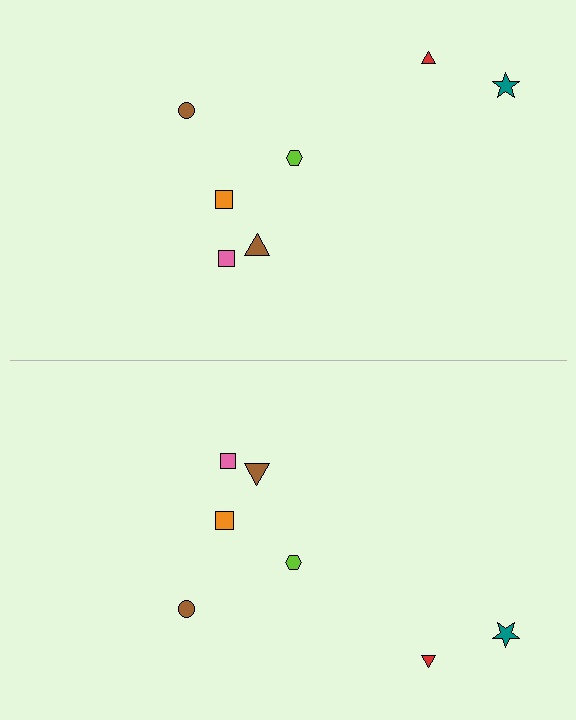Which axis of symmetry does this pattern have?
The pattern has a horizontal axis of symmetry running through the center of the image.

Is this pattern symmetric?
Yes, this pattern has bilateral (reflection) symmetry.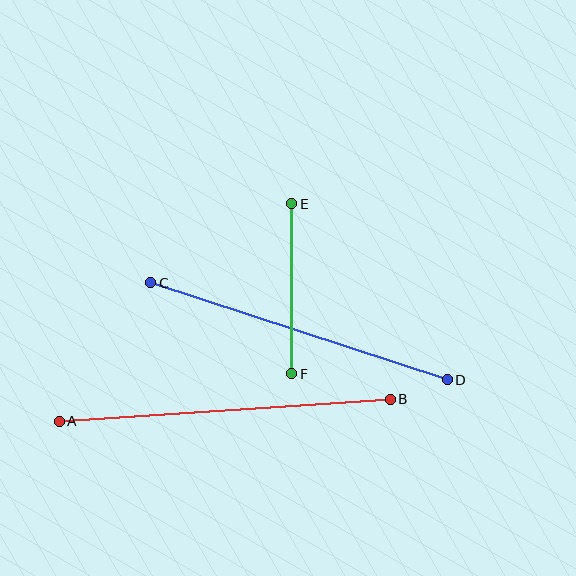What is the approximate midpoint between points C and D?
The midpoint is at approximately (299, 331) pixels.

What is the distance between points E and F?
The distance is approximately 170 pixels.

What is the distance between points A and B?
The distance is approximately 332 pixels.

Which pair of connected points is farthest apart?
Points A and B are farthest apart.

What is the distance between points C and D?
The distance is approximately 312 pixels.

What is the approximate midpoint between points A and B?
The midpoint is at approximately (225, 410) pixels.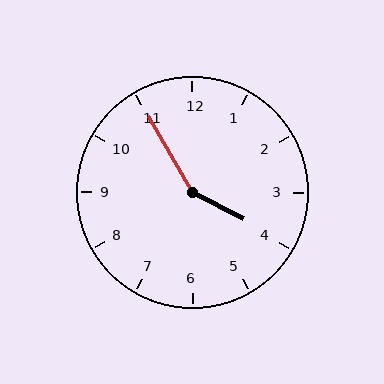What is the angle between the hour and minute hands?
Approximately 148 degrees.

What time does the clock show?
3:55.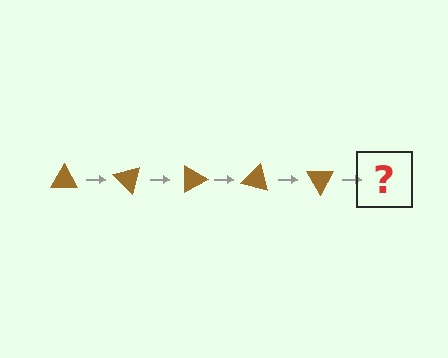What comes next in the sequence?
The next element should be a brown triangle rotated 225 degrees.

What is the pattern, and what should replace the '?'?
The pattern is that the triangle rotates 45 degrees each step. The '?' should be a brown triangle rotated 225 degrees.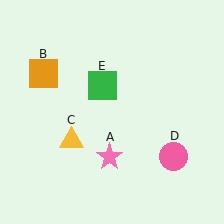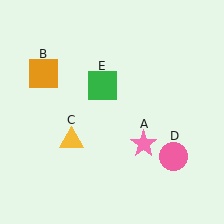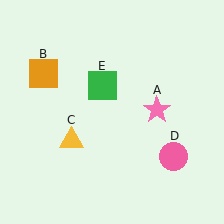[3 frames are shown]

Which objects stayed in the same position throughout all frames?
Orange square (object B) and yellow triangle (object C) and pink circle (object D) and green square (object E) remained stationary.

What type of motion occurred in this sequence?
The pink star (object A) rotated counterclockwise around the center of the scene.